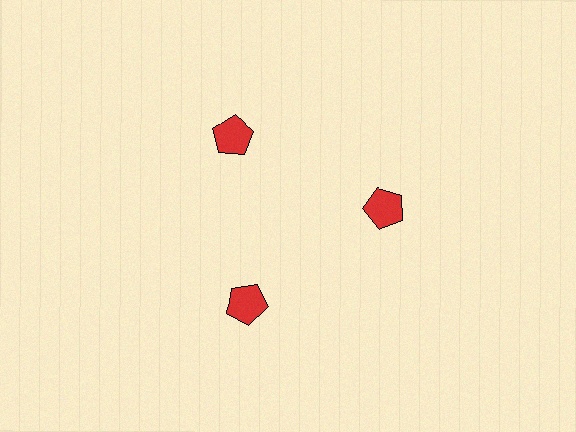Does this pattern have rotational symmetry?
Yes, this pattern has 3-fold rotational symmetry. It looks the same after rotating 120 degrees around the center.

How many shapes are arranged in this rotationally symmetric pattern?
There are 3 shapes, arranged in 3 groups of 1.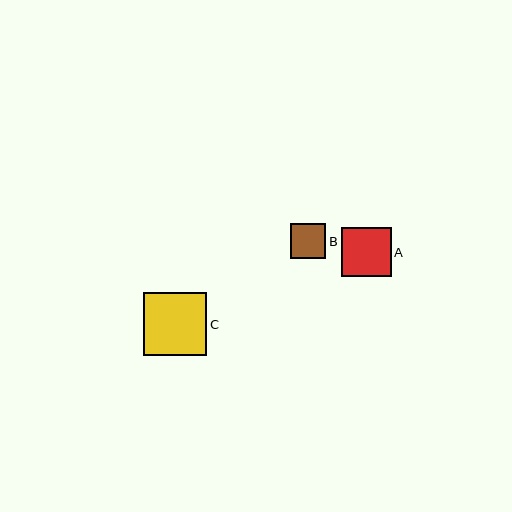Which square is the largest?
Square C is the largest with a size of approximately 63 pixels.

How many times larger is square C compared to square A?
Square C is approximately 1.3 times the size of square A.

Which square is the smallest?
Square B is the smallest with a size of approximately 35 pixels.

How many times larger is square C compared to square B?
Square C is approximately 1.8 times the size of square B.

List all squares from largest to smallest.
From largest to smallest: C, A, B.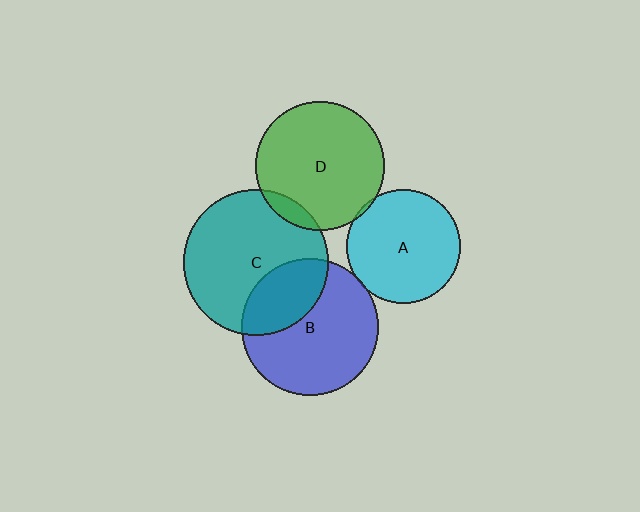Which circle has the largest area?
Circle C (teal).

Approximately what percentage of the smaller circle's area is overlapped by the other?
Approximately 5%.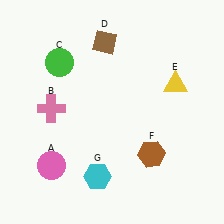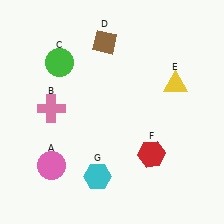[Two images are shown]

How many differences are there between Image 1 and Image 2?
There is 1 difference between the two images.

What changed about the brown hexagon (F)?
In Image 1, F is brown. In Image 2, it changed to red.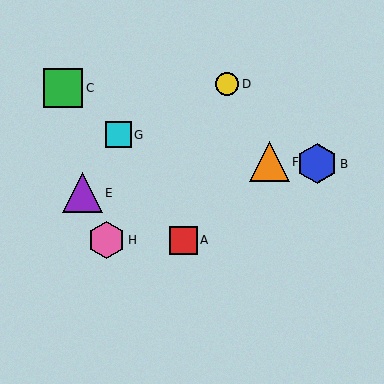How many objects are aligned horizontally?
2 objects (A, H) are aligned horizontally.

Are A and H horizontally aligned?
Yes, both are at y≈240.